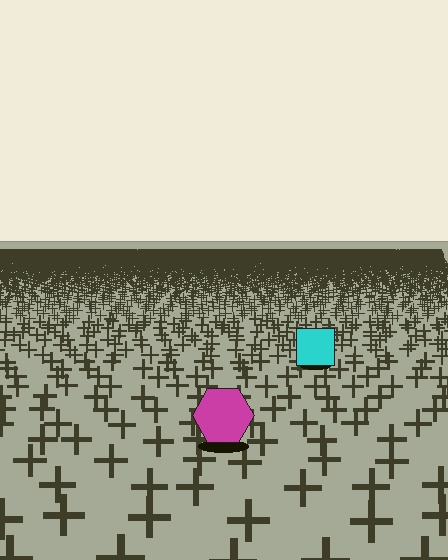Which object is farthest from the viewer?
The cyan square is farthest from the viewer. It appears smaller and the ground texture around it is denser.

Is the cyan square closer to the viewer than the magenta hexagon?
No. The magenta hexagon is closer — you can tell from the texture gradient: the ground texture is coarser near it.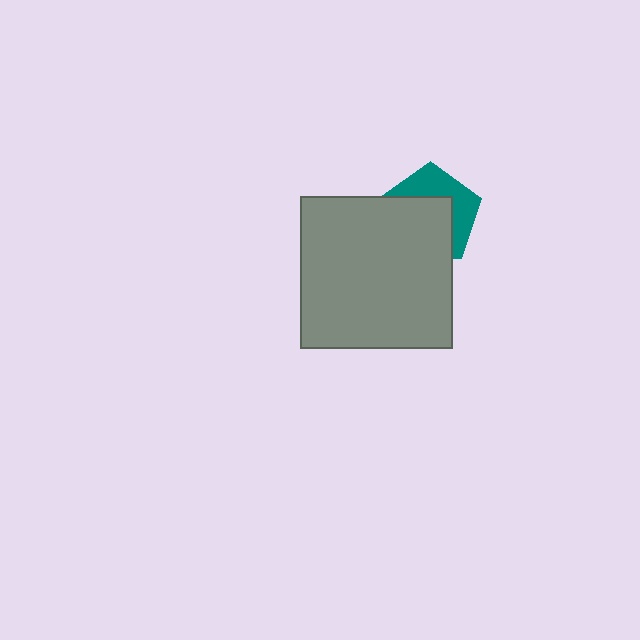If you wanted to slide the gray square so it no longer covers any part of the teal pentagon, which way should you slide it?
Slide it toward the lower-left — that is the most direct way to separate the two shapes.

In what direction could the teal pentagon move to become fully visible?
The teal pentagon could move toward the upper-right. That would shift it out from behind the gray square entirely.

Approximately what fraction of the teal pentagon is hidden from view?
Roughly 60% of the teal pentagon is hidden behind the gray square.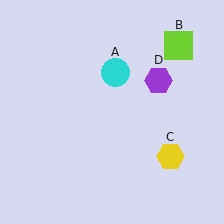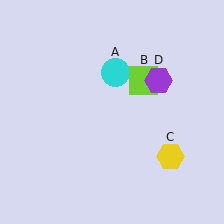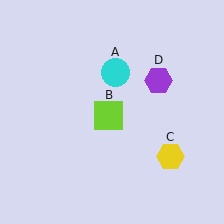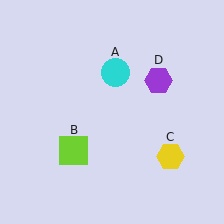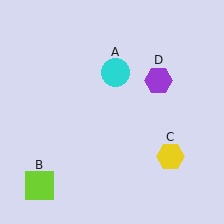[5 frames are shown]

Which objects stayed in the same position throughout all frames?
Cyan circle (object A) and yellow hexagon (object C) and purple hexagon (object D) remained stationary.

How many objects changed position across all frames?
1 object changed position: lime square (object B).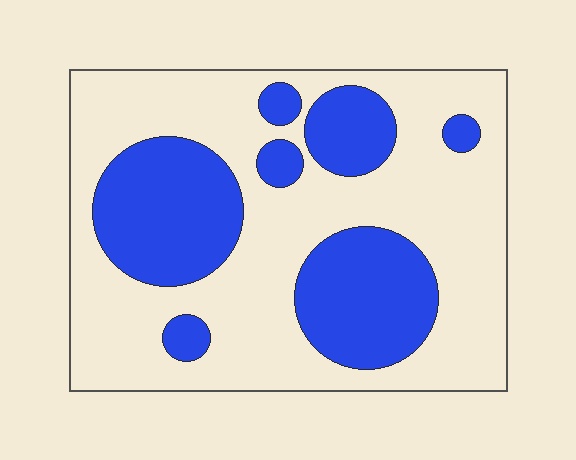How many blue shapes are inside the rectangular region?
7.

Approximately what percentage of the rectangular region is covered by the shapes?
Approximately 35%.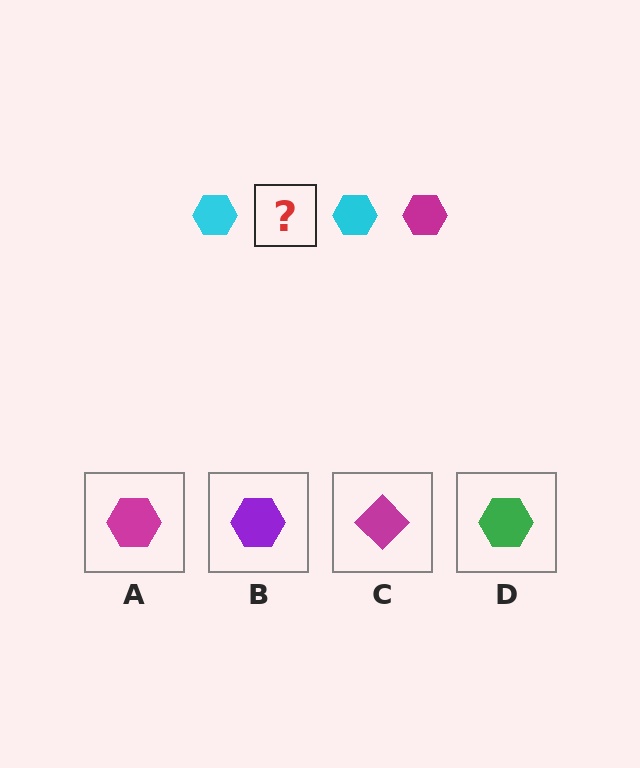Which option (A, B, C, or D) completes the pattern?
A.